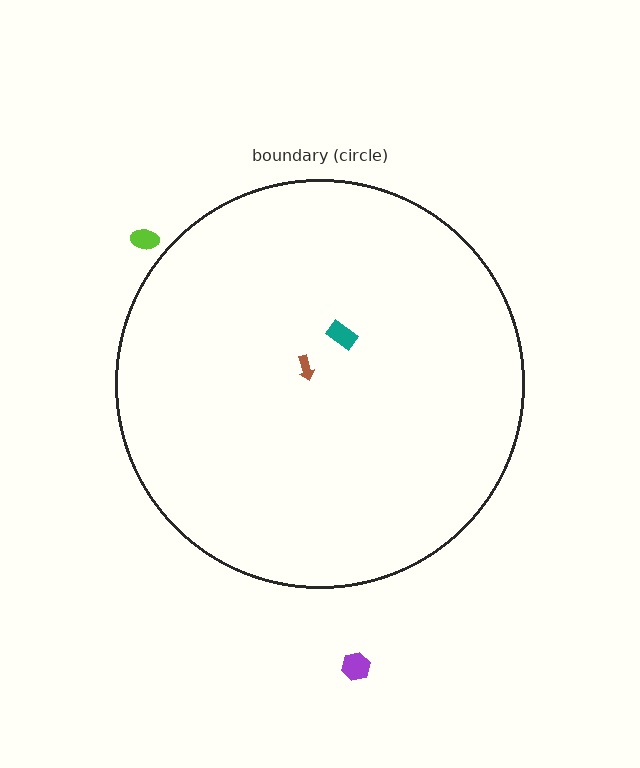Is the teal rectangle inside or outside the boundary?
Inside.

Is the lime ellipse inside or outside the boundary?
Outside.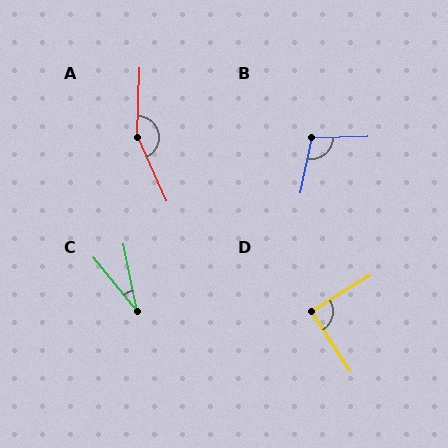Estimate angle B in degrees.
Approximately 104 degrees.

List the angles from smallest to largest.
C (28°), D (89°), B (104°), A (154°).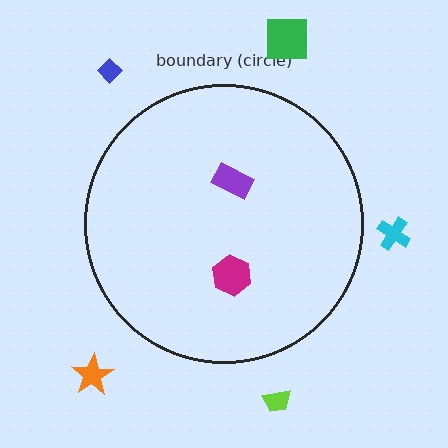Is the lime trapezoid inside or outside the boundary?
Outside.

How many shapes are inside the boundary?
2 inside, 5 outside.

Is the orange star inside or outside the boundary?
Outside.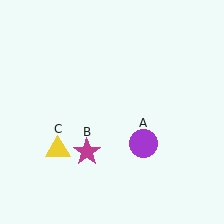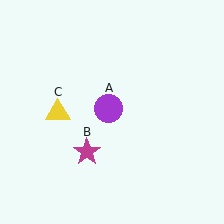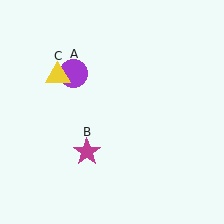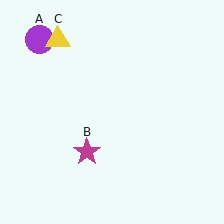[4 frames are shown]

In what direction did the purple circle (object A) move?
The purple circle (object A) moved up and to the left.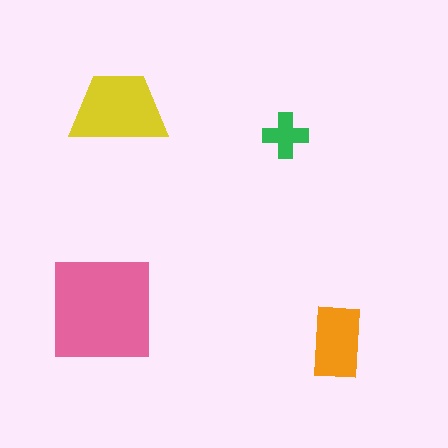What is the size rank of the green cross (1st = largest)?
4th.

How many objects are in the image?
There are 4 objects in the image.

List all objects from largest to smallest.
The pink square, the yellow trapezoid, the orange rectangle, the green cross.